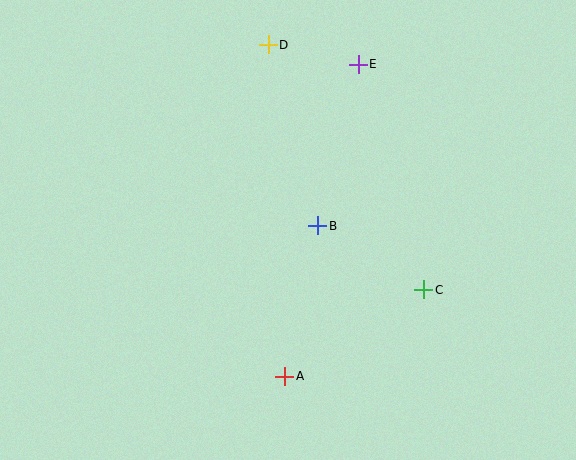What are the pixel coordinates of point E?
Point E is at (358, 64).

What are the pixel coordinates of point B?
Point B is at (318, 226).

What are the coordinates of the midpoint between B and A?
The midpoint between B and A is at (301, 301).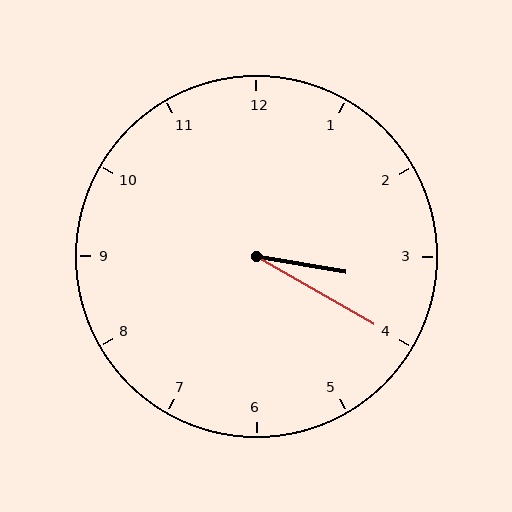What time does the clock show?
3:20.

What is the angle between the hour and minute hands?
Approximately 20 degrees.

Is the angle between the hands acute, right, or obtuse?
It is acute.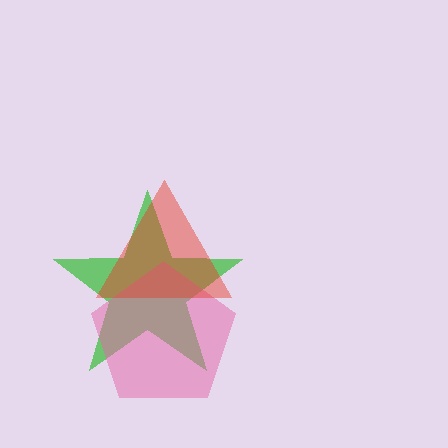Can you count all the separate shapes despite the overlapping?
Yes, there are 3 separate shapes.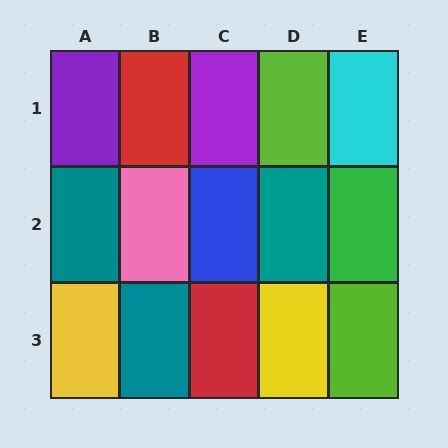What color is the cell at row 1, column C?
Purple.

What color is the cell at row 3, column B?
Teal.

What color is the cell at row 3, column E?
Lime.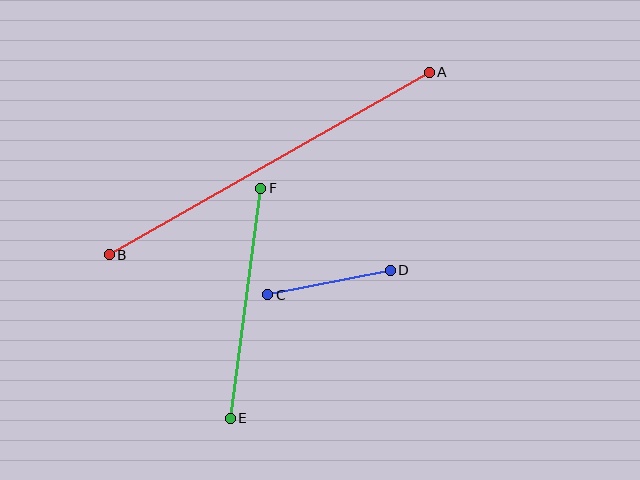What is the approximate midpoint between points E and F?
The midpoint is at approximately (245, 303) pixels.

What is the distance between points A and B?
The distance is approximately 368 pixels.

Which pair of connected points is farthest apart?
Points A and B are farthest apart.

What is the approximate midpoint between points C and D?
The midpoint is at approximately (329, 282) pixels.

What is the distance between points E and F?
The distance is approximately 232 pixels.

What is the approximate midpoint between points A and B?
The midpoint is at approximately (269, 163) pixels.